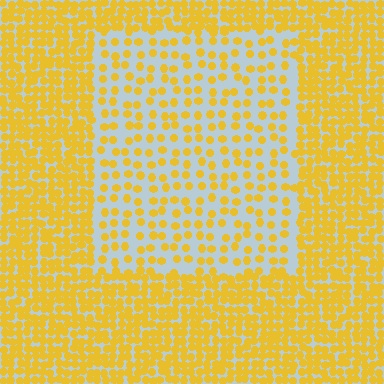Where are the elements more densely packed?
The elements are more densely packed outside the rectangle boundary.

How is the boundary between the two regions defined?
The boundary is defined by a change in element density (approximately 2.4x ratio). All elements are the same color, size, and shape.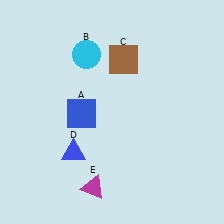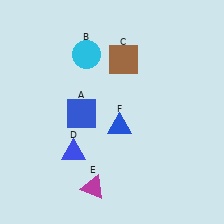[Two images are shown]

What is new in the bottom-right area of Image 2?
A blue triangle (F) was added in the bottom-right area of Image 2.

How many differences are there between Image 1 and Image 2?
There is 1 difference between the two images.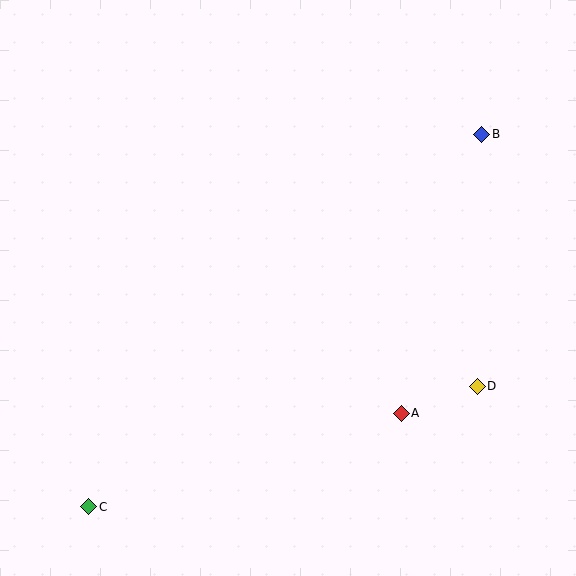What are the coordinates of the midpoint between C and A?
The midpoint between C and A is at (245, 460).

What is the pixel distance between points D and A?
The distance between D and A is 81 pixels.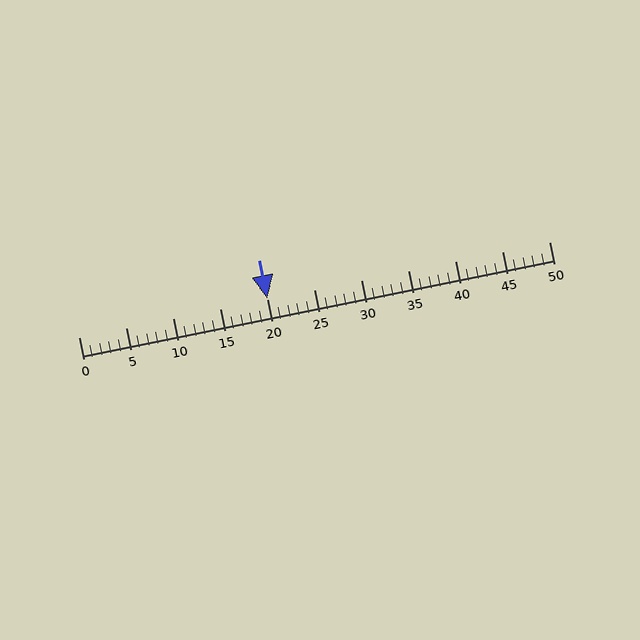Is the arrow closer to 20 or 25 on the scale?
The arrow is closer to 20.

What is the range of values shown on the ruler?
The ruler shows values from 0 to 50.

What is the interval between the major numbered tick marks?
The major tick marks are spaced 5 units apart.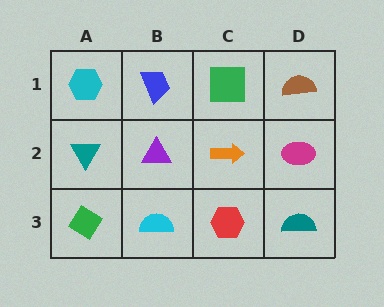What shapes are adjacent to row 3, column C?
An orange arrow (row 2, column C), a cyan semicircle (row 3, column B), a teal semicircle (row 3, column D).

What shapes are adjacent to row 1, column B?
A purple triangle (row 2, column B), a cyan hexagon (row 1, column A), a green square (row 1, column C).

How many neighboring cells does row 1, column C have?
3.